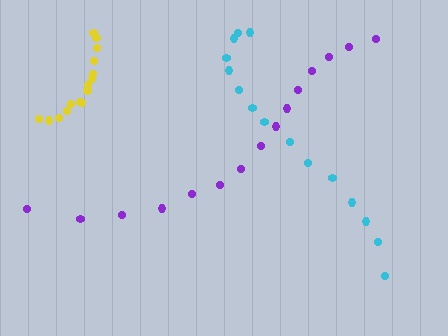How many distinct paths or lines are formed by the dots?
There are 3 distinct paths.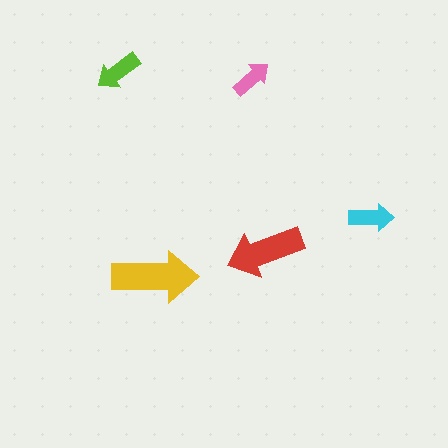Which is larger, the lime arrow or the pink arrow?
The lime one.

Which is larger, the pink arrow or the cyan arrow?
The cyan one.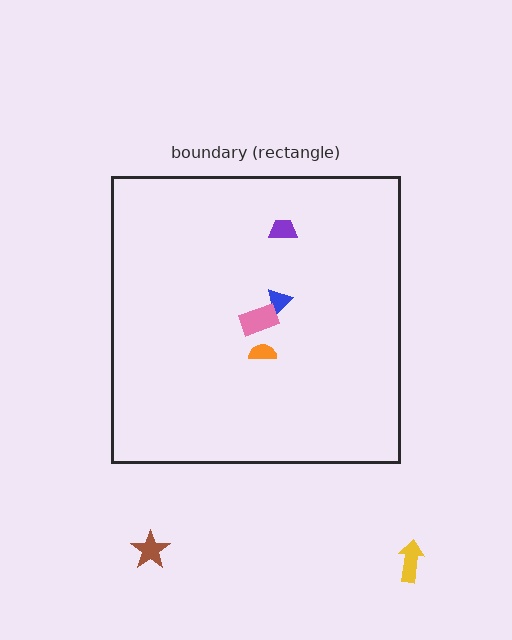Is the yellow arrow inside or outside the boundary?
Outside.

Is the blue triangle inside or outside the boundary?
Inside.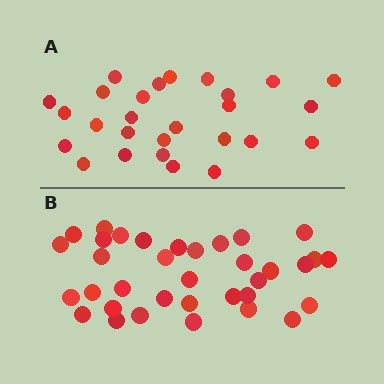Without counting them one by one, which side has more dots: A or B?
Region B (the bottom region) has more dots.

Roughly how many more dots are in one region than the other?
Region B has roughly 8 or so more dots than region A.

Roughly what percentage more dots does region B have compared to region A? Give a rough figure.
About 30% more.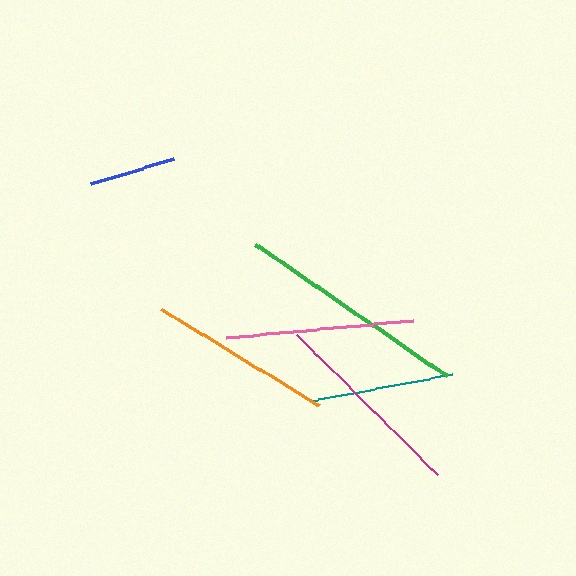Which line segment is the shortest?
The blue line is the shortest at approximately 87 pixels.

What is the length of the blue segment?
The blue segment is approximately 87 pixels long.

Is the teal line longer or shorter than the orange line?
The orange line is longer than the teal line.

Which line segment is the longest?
The green line is the longest at approximately 233 pixels.